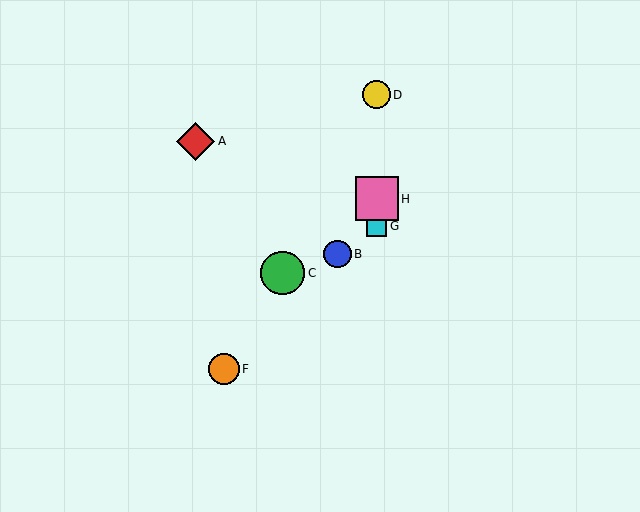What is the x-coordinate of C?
Object C is at x≈283.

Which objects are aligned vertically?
Objects D, E, G, H are aligned vertically.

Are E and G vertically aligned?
Yes, both are at x≈377.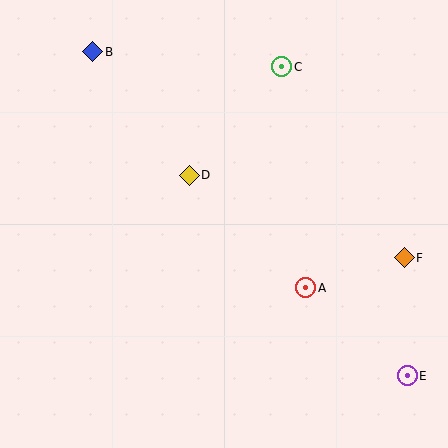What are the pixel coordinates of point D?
Point D is at (189, 175).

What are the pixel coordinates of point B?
Point B is at (93, 52).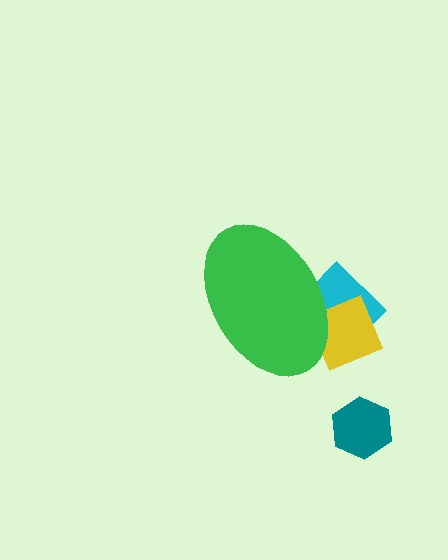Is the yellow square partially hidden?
Yes, the yellow square is partially hidden behind the green ellipse.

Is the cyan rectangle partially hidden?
Yes, the cyan rectangle is partially hidden behind the green ellipse.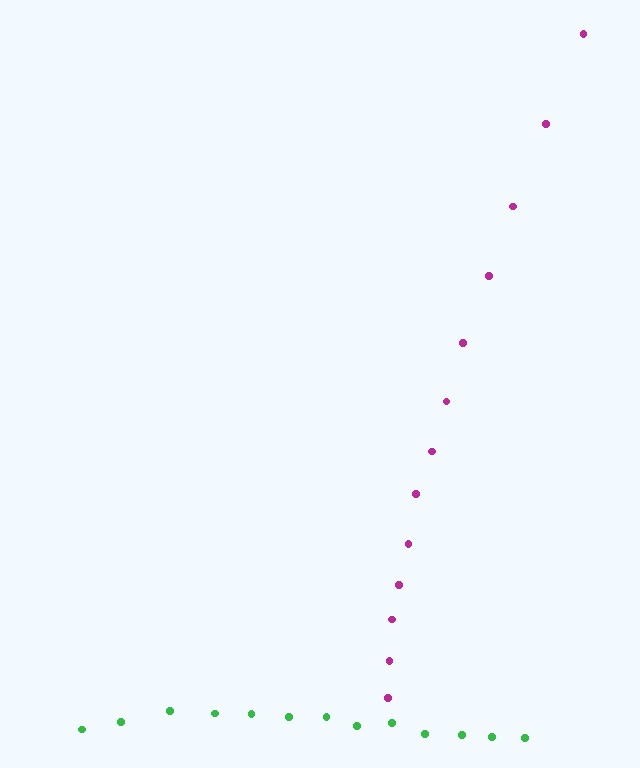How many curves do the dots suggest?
There are 2 distinct paths.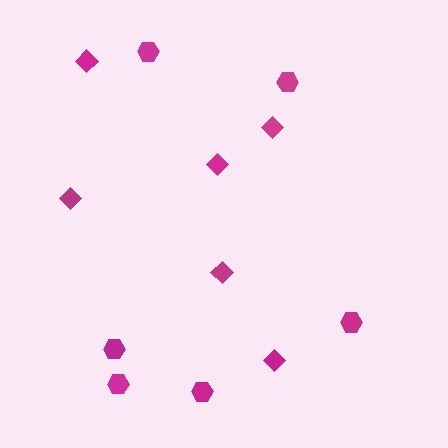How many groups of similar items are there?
There are 2 groups: one group of diamonds (6) and one group of hexagons (6).